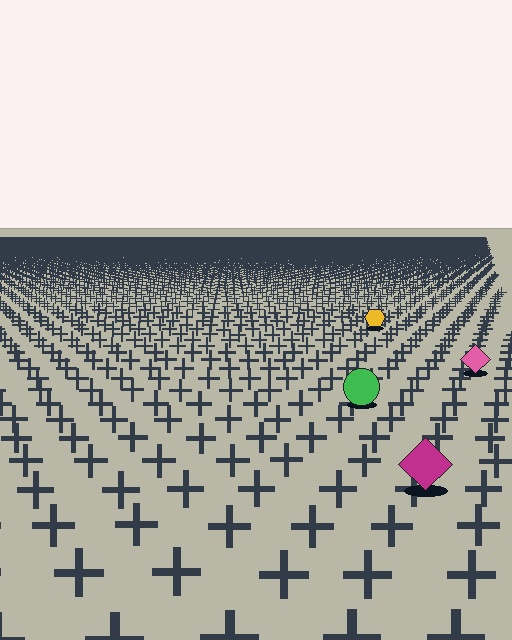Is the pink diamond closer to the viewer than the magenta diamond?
No. The magenta diamond is closer — you can tell from the texture gradient: the ground texture is coarser near it.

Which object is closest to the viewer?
The magenta diamond is closest. The texture marks near it are larger and more spread out.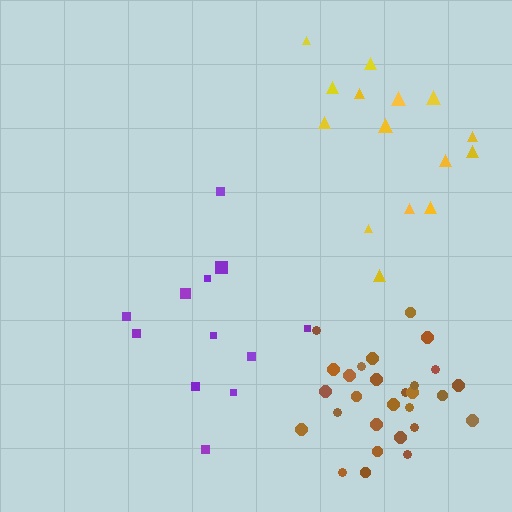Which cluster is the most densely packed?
Brown.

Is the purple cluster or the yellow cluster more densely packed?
Yellow.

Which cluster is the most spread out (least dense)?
Purple.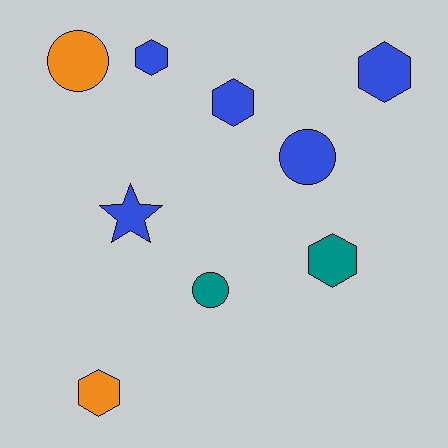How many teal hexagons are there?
There is 1 teal hexagon.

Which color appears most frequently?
Blue, with 5 objects.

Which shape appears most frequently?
Hexagon, with 5 objects.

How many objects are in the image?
There are 9 objects.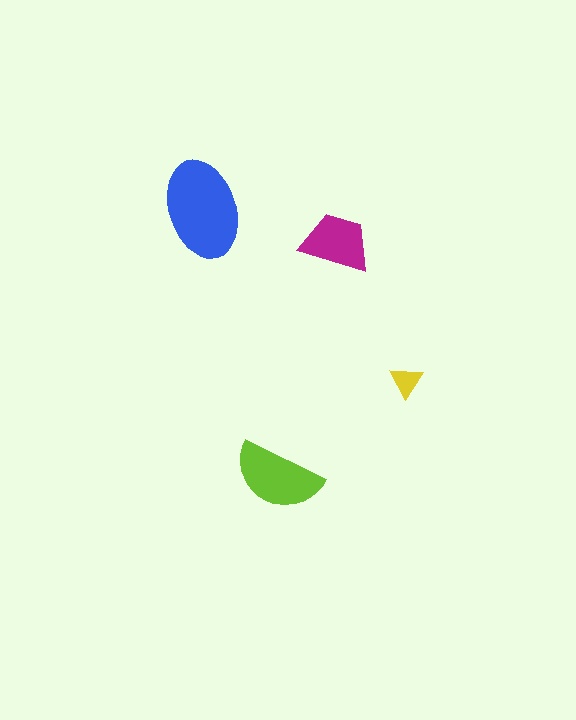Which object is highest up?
The blue ellipse is topmost.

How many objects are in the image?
There are 4 objects in the image.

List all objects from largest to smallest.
The blue ellipse, the lime semicircle, the magenta trapezoid, the yellow triangle.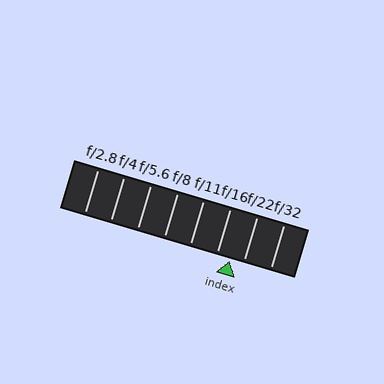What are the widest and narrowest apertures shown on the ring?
The widest aperture shown is f/2.8 and the narrowest is f/32.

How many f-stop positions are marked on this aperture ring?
There are 8 f-stop positions marked.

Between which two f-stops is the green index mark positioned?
The index mark is between f/16 and f/22.